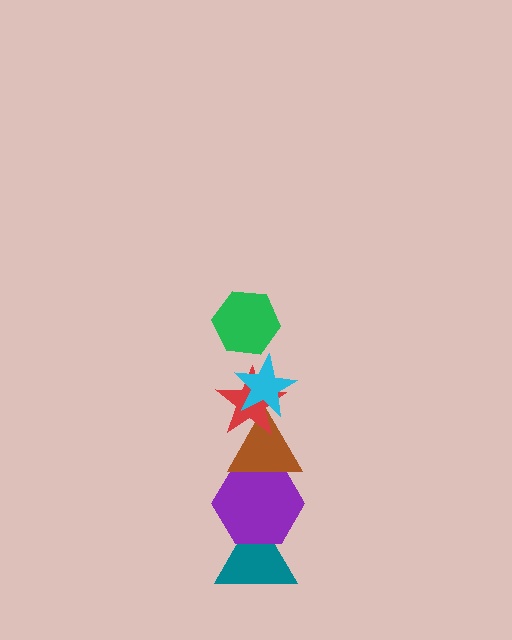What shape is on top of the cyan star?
The green hexagon is on top of the cyan star.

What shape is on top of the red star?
The cyan star is on top of the red star.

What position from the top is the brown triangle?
The brown triangle is 4th from the top.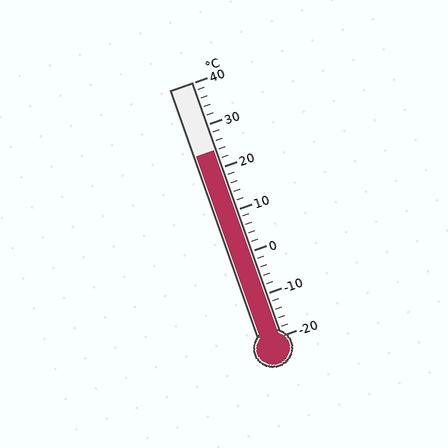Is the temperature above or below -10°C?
The temperature is above -10°C.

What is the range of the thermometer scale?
The thermometer scale ranges from -20°C to 40°C.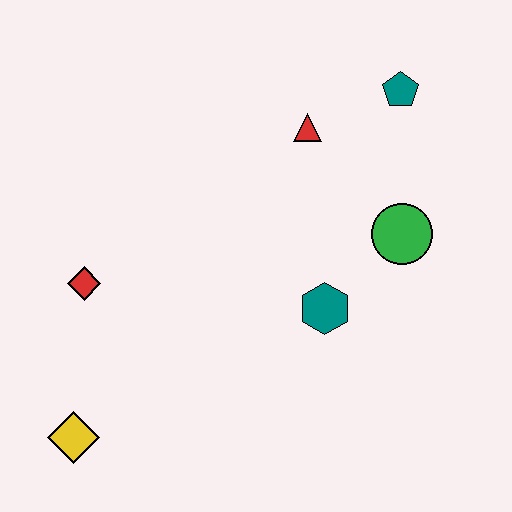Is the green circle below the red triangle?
Yes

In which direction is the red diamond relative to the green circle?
The red diamond is to the left of the green circle.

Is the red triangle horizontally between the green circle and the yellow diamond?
Yes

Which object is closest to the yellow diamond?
The red diamond is closest to the yellow diamond.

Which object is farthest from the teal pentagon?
The yellow diamond is farthest from the teal pentagon.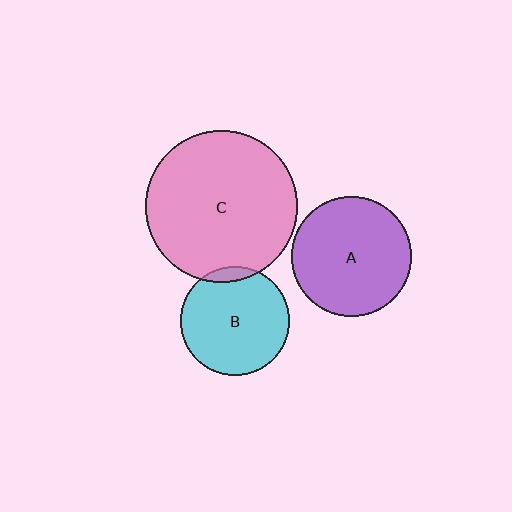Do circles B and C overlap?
Yes.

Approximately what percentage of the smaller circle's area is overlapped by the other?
Approximately 5%.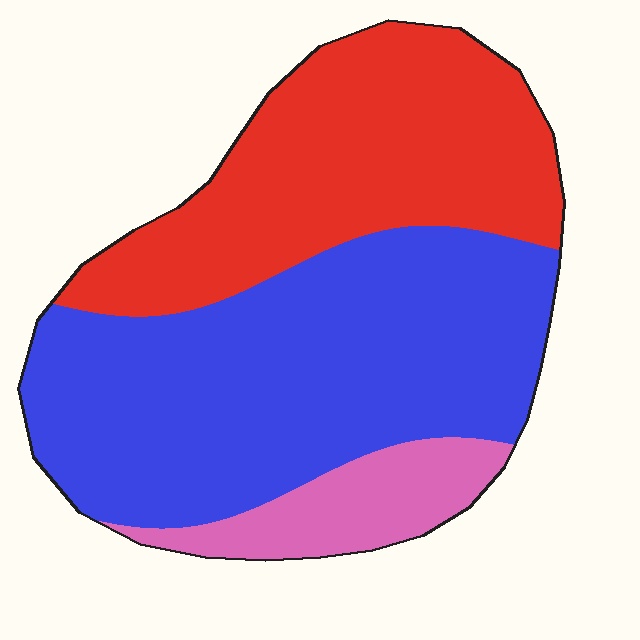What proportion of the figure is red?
Red takes up about three eighths (3/8) of the figure.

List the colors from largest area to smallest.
From largest to smallest: blue, red, pink.